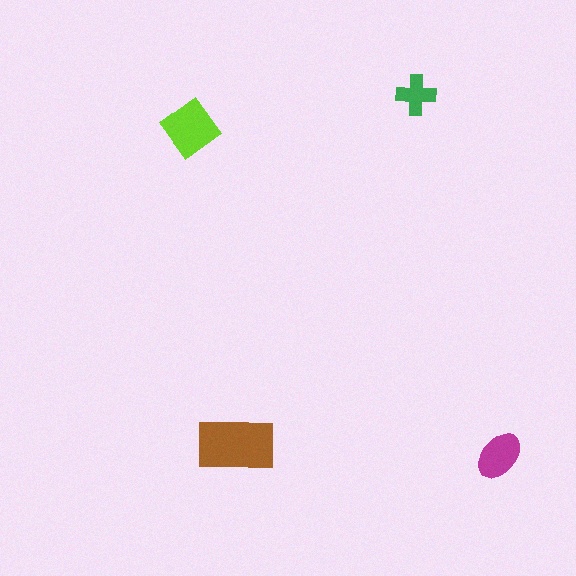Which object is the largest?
The brown rectangle.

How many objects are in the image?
There are 4 objects in the image.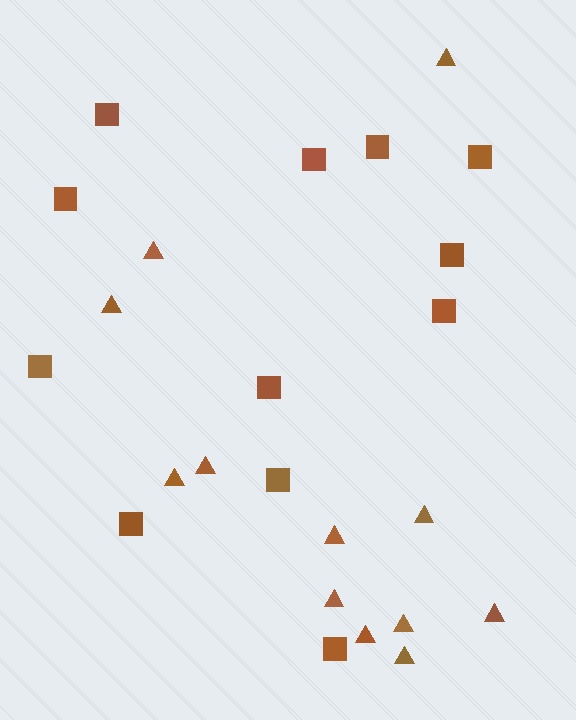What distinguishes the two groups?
There are 2 groups: one group of triangles (12) and one group of squares (12).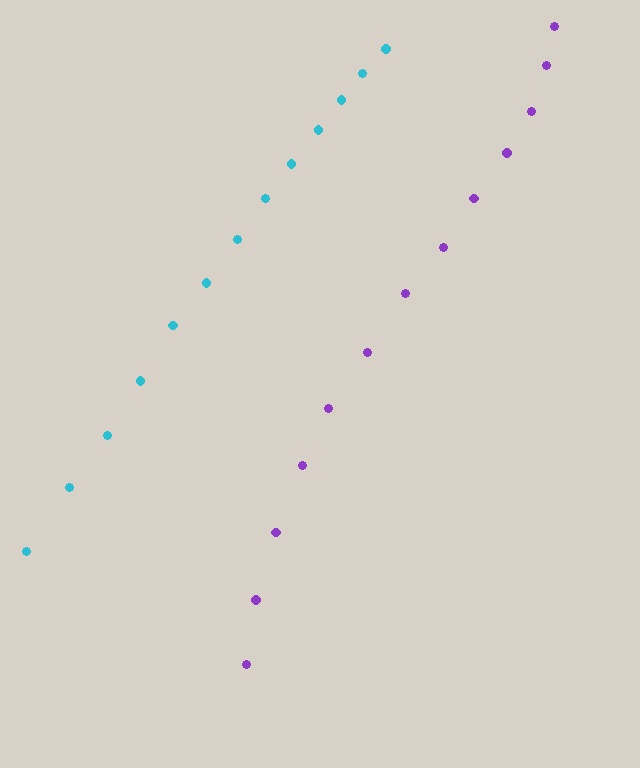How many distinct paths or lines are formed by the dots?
There are 2 distinct paths.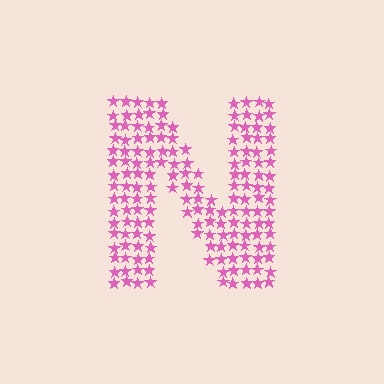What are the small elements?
The small elements are stars.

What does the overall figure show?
The overall figure shows the letter N.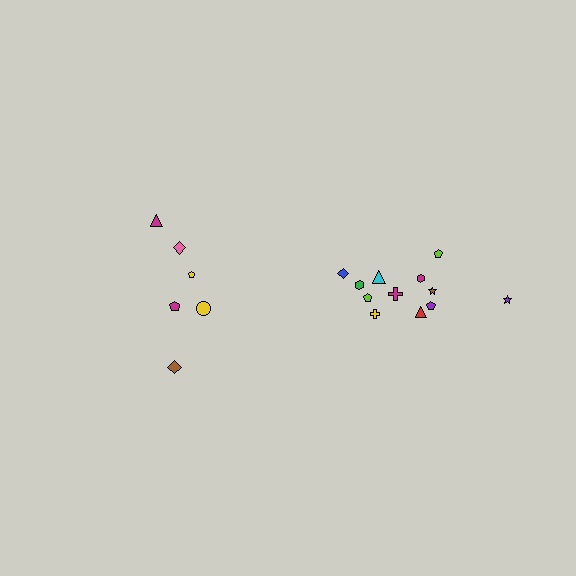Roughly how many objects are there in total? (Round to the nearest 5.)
Roughly 20 objects in total.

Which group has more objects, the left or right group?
The right group.